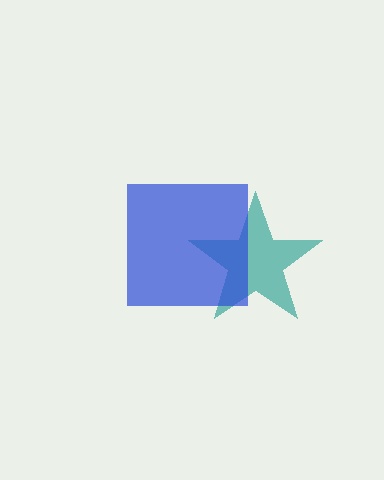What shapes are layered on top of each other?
The layered shapes are: a teal star, a blue square.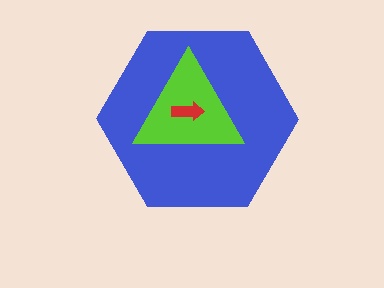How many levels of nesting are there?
3.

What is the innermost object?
The red arrow.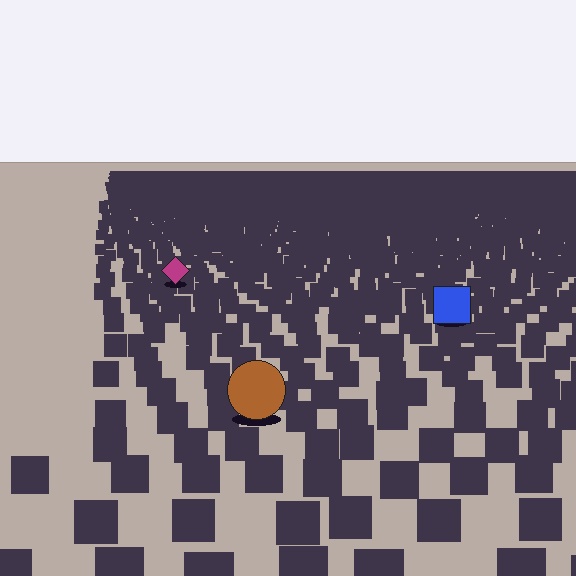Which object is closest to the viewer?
The brown circle is closest. The texture marks near it are larger and more spread out.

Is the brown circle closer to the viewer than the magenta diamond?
Yes. The brown circle is closer — you can tell from the texture gradient: the ground texture is coarser near it.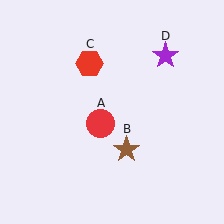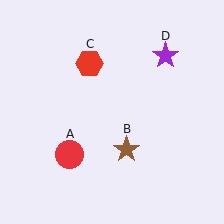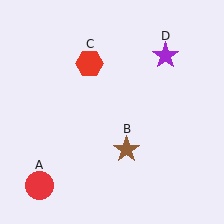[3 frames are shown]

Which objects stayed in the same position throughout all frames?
Brown star (object B) and red hexagon (object C) and purple star (object D) remained stationary.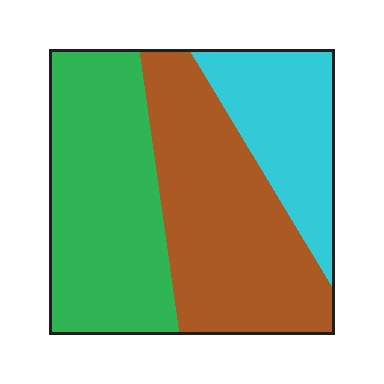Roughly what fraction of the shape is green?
Green takes up between a quarter and a half of the shape.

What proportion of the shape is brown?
Brown takes up about two fifths (2/5) of the shape.